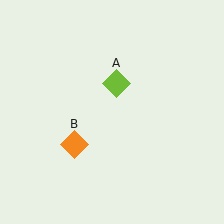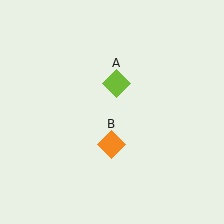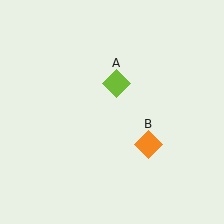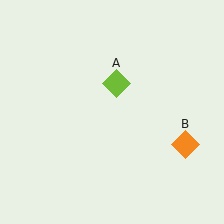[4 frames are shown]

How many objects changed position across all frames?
1 object changed position: orange diamond (object B).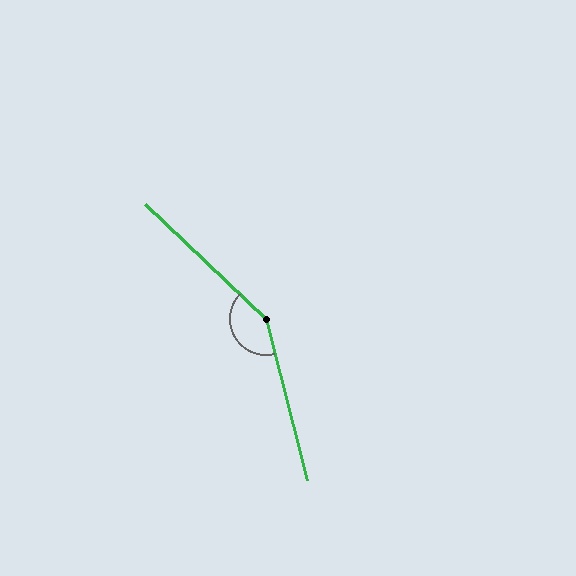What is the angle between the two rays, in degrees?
Approximately 148 degrees.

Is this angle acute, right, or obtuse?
It is obtuse.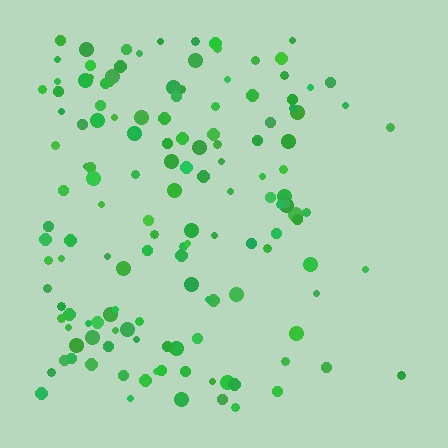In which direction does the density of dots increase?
From right to left, with the left side densest.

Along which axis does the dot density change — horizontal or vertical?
Horizontal.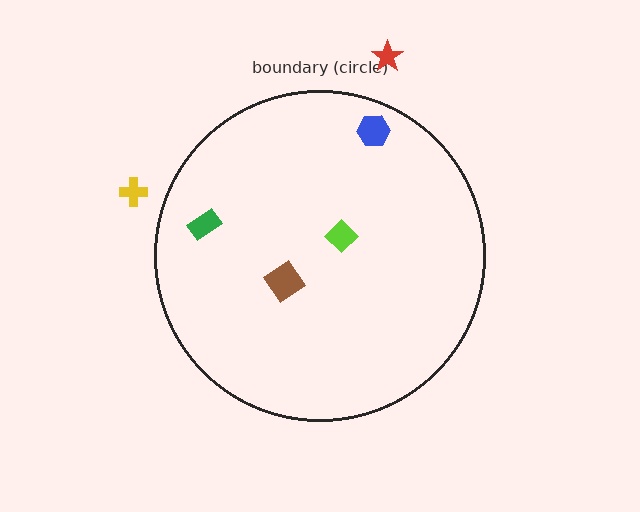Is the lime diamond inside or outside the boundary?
Inside.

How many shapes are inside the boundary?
4 inside, 2 outside.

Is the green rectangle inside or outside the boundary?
Inside.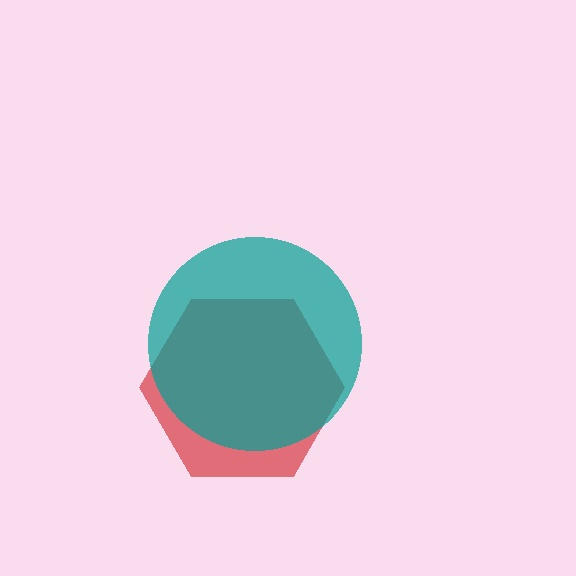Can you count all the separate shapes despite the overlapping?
Yes, there are 2 separate shapes.